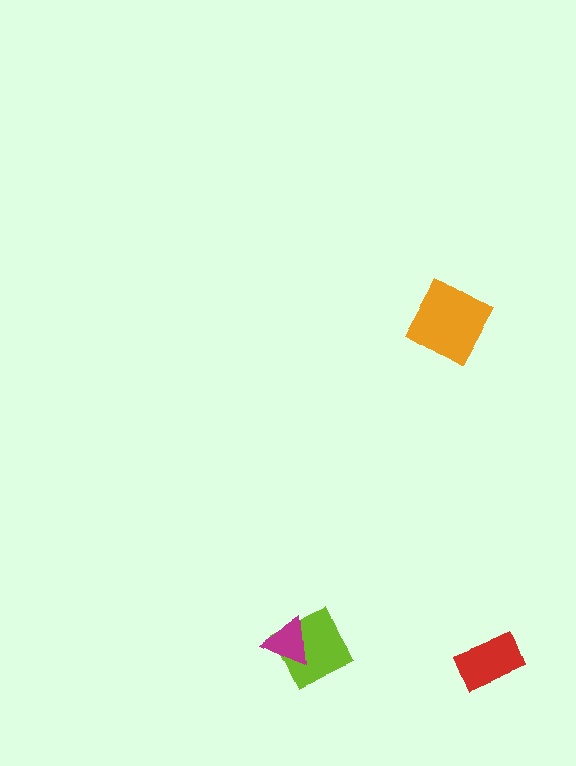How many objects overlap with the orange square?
0 objects overlap with the orange square.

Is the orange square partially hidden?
No, no other shape covers it.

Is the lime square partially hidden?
Yes, it is partially covered by another shape.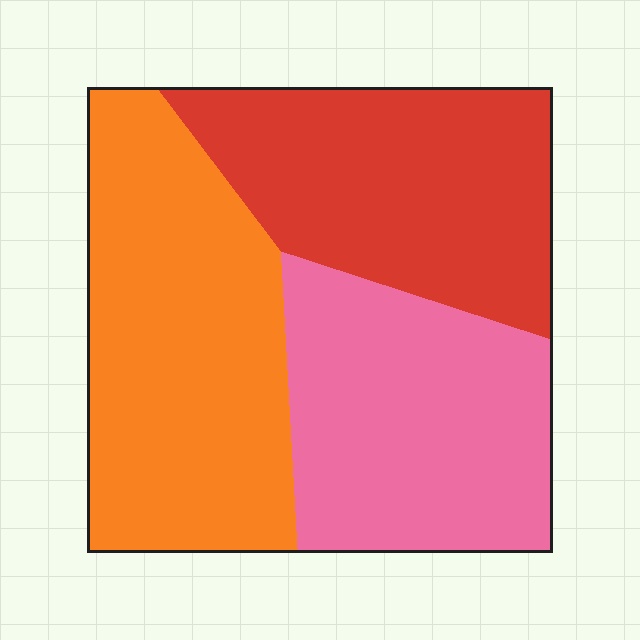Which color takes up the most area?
Orange, at roughly 40%.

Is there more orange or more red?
Orange.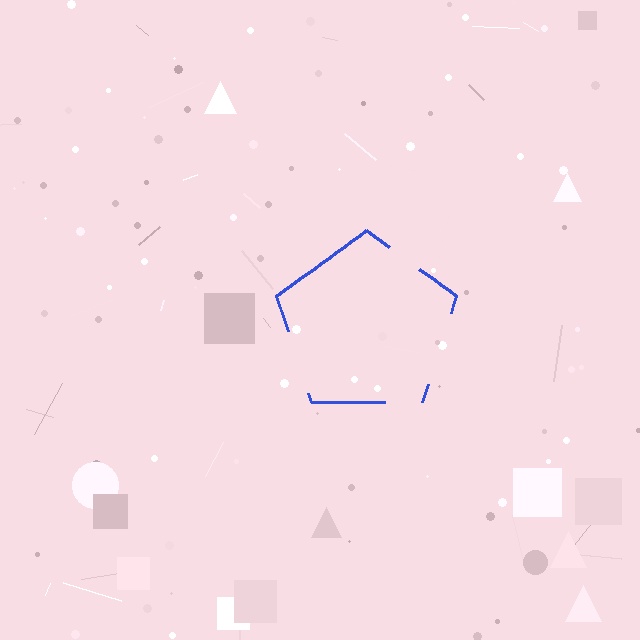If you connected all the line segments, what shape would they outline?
They would outline a pentagon.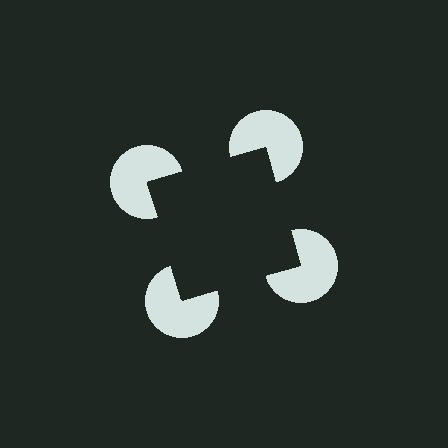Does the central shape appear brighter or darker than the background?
It typically appears slightly darker than the background, even though no actual brightness change is drawn.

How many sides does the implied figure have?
4 sides.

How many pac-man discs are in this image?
There are 4 — one at each vertex of the illusory square.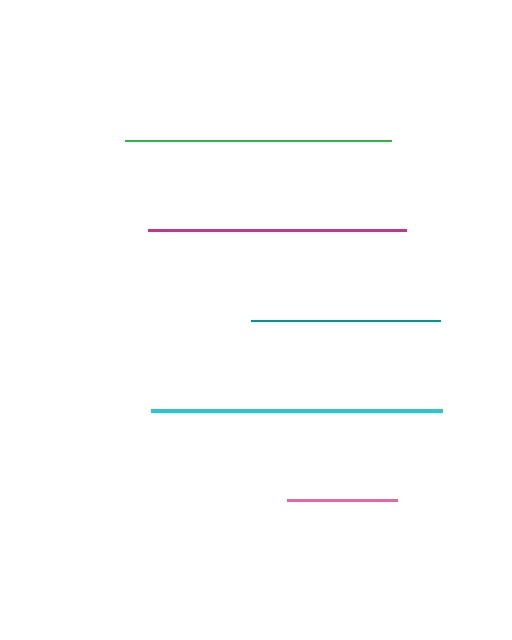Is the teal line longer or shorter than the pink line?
The teal line is longer than the pink line.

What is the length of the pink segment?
The pink segment is approximately 109 pixels long.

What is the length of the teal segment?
The teal segment is approximately 189 pixels long.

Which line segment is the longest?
The cyan line is the longest at approximately 290 pixels.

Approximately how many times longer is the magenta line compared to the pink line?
The magenta line is approximately 2.4 times the length of the pink line.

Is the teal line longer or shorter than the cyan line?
The cyan line is longer than the teal line.